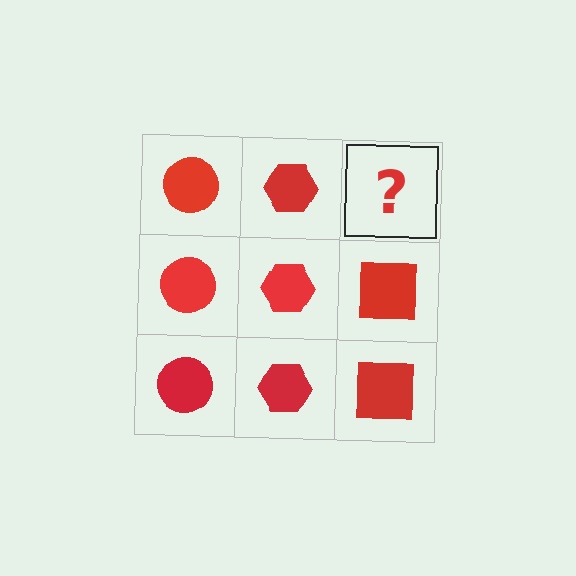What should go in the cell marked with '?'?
The missing cell should contain a red square.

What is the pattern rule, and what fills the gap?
The rule is that each column has a consistent shape. The gap should be filled with a red square.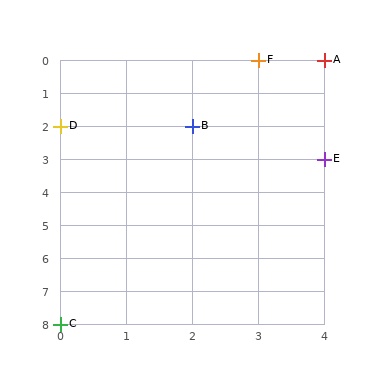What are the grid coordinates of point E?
Point E is at grid coordinates (4, 3).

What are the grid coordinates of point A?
Point A is at grid coordinates (4, 0).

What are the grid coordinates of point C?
Point C is at grid coordinates (0, 8).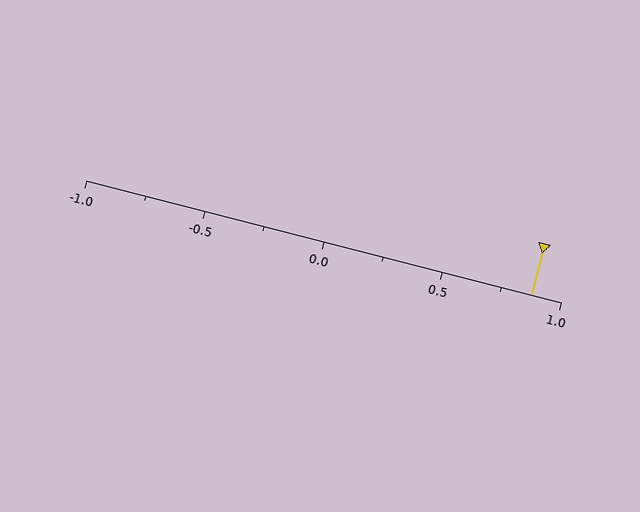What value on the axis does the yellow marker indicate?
The marker indicates approximately 0.88.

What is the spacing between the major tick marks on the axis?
The major ticks are spaced 0.5 apart.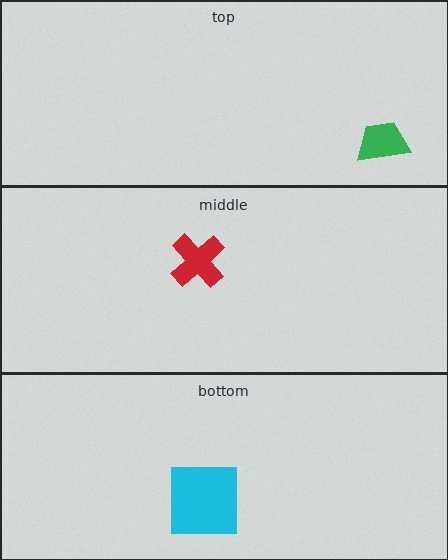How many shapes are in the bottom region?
1.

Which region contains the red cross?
The middle region.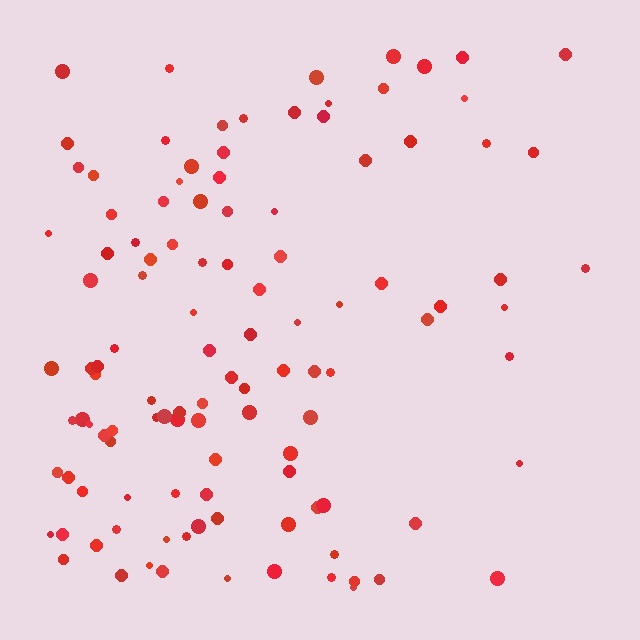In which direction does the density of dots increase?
From right to left, with the left side densest.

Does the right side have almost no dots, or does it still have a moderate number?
Still a moderate number, just noticeably fewer than the left.